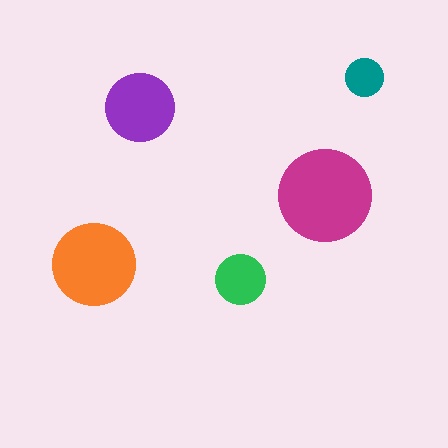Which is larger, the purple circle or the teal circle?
The purple one.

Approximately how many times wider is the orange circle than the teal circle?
About 2 times wider.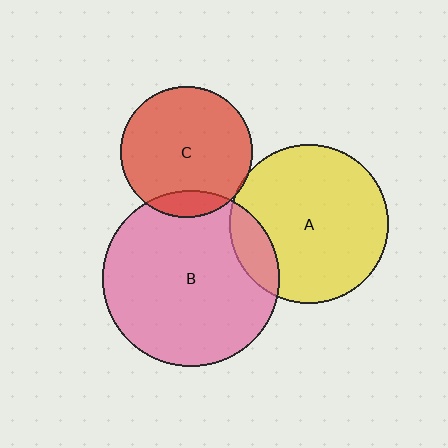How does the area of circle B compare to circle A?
Approximately 1.2 times.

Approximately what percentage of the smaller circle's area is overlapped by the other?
Approximately 15%.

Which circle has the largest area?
Circle B (pink).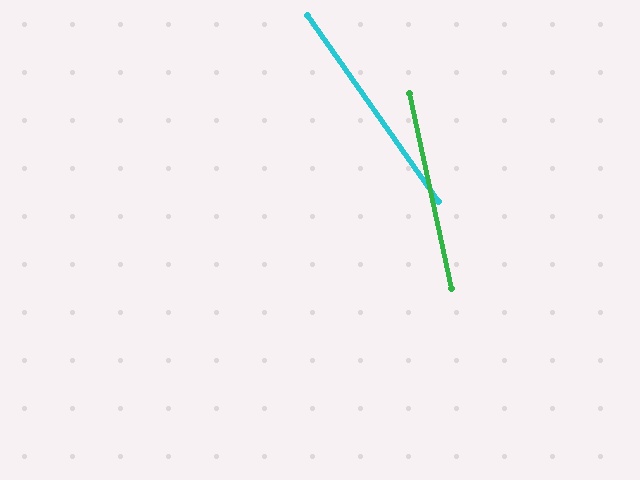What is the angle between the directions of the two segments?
Approximately 23 degrees.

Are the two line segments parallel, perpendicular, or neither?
Neither parallel nor perpendicular — they differ by about 23°.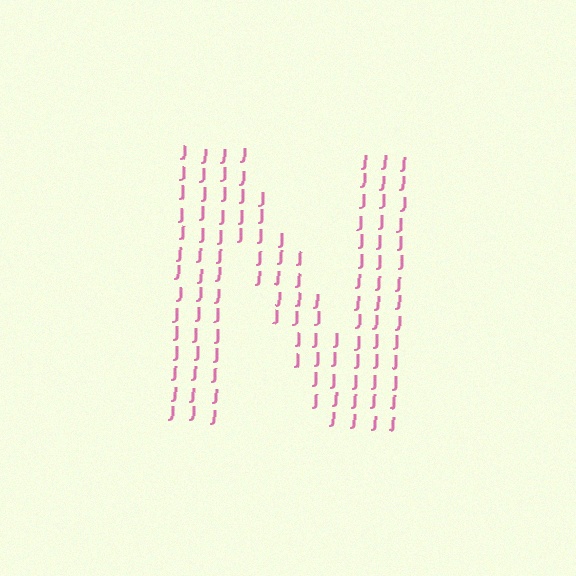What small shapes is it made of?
It is made of small letter J's.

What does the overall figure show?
The overall figure shows the letter N.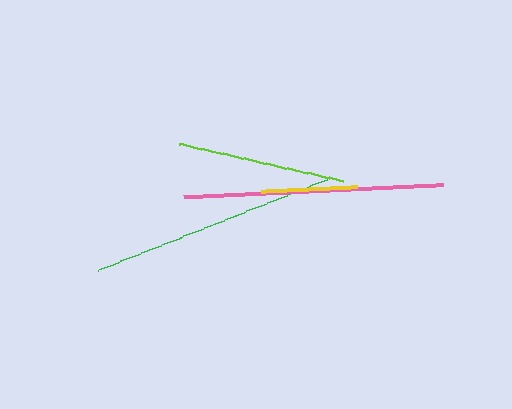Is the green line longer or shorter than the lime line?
The green line is longer than the lime line.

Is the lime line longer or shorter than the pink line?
The pink line is longer than the lime line.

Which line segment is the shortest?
The yellow line is the shortest at approximately 96 pixels.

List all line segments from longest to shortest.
From longest to shortest: pink, green, lime, yellow.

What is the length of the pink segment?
The pink segment is approximately 260 pixels long.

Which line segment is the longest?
The pink line is the longest at approximately 260 pixels.